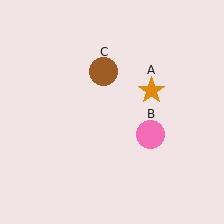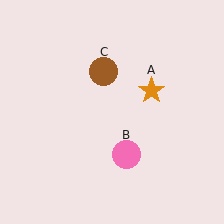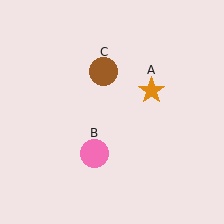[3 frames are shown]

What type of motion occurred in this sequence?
The pink circle (object B) rotated clockwise around the center of the scene.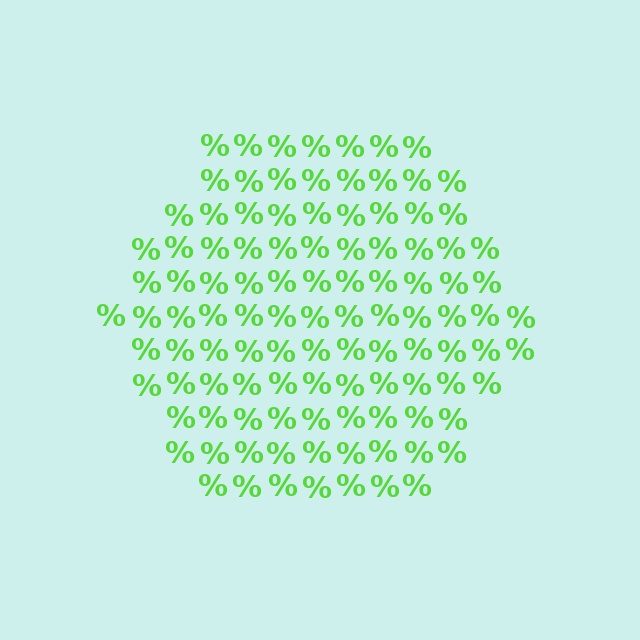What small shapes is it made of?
It is made of small percent signs.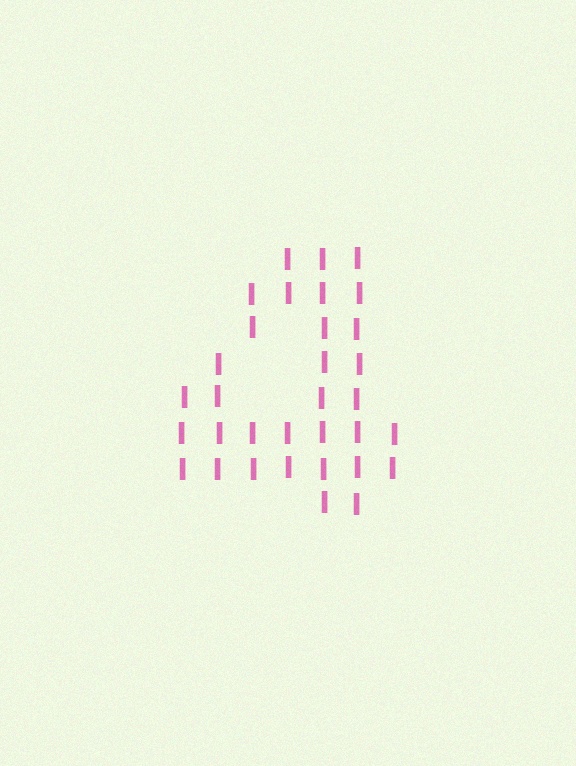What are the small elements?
The small elements are letter I's.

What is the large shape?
The large shape is the digit 4.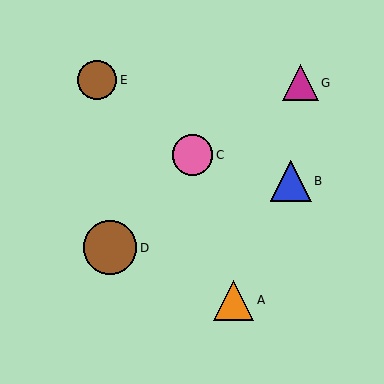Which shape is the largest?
The brown circle (labeled D) is the largest.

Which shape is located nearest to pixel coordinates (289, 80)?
The magenta triangle (labeled G) at (300, 83) is nearest to that location.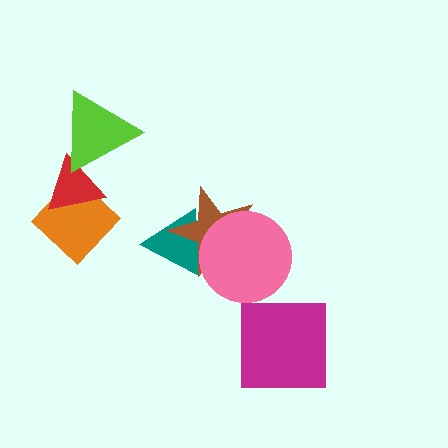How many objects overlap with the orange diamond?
1 object overlaps with the orange diamond.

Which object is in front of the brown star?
The pink circle is in front of the brown star.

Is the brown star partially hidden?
Yes, it is partially covered by another shape.